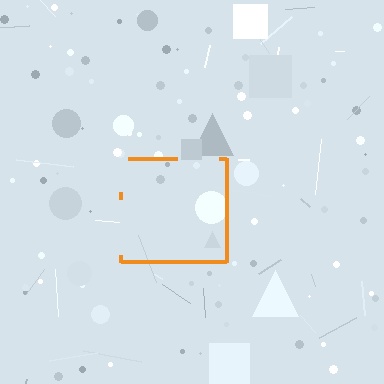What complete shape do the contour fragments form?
The contour fragments form a square.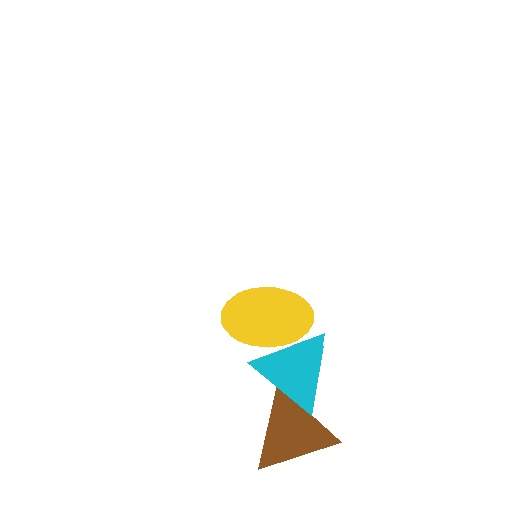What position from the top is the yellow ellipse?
The yellow ellipse is 1st from the top.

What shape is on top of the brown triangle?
The cyan triangle is on top of the brown triangle.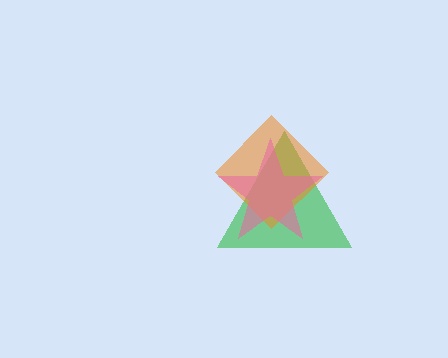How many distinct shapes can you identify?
There are 3 distinct shapes: a green triangle, an orange diamond, a pink star.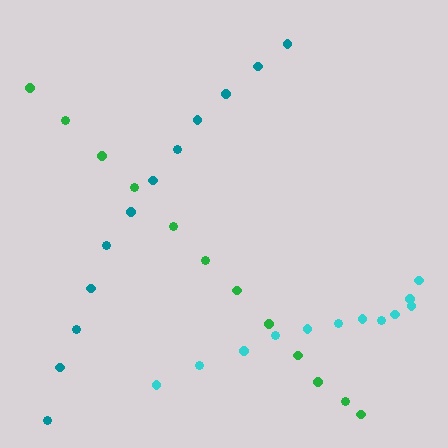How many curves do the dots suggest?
There are 3 distinct paths.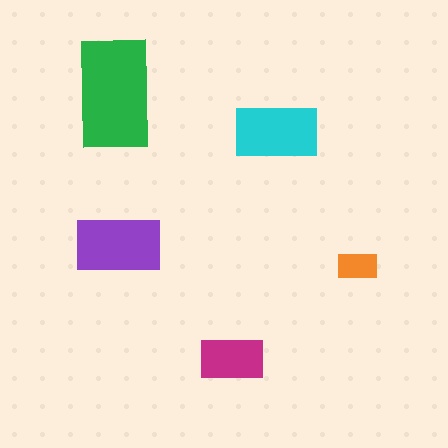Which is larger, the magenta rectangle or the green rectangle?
The green one.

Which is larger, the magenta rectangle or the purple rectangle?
The purple one.